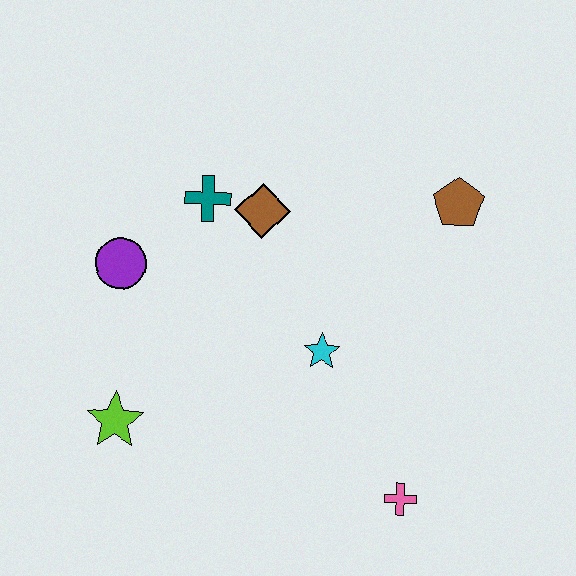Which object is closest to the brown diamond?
The teal cross is closest to the brown diamond.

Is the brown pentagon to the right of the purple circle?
Yes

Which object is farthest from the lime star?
The brown pentagon is farthest from the lime star.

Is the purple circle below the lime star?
No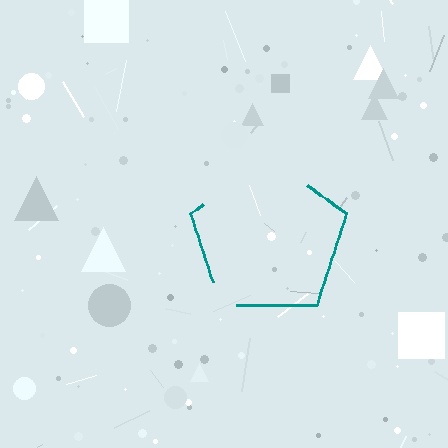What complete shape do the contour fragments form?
The contour fragments form a pentagon.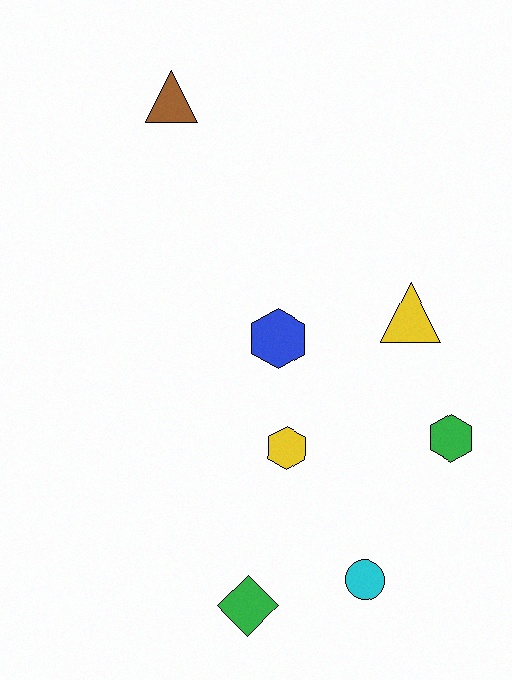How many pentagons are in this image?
There are no pentagons.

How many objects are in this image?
There are 7 objects.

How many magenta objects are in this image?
There are no magenta objects.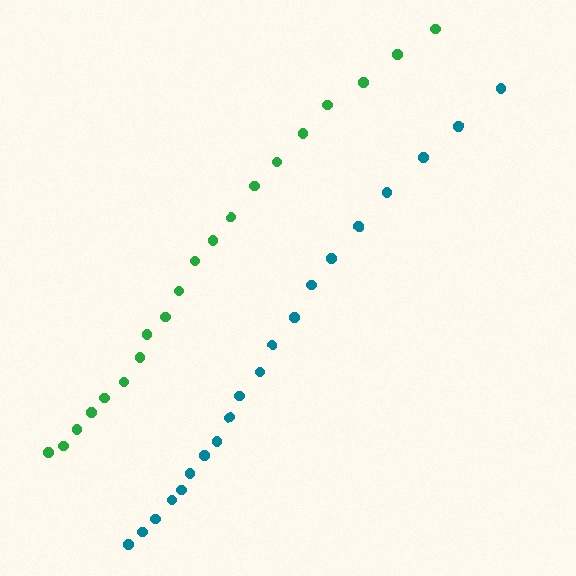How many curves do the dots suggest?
There are 2 distinct paths.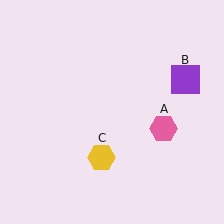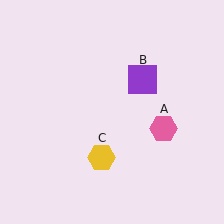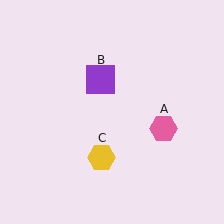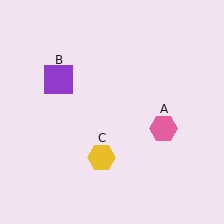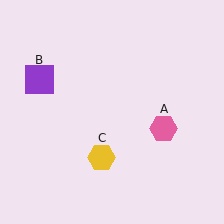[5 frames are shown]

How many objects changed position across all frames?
1 object changed position: purple square (object B).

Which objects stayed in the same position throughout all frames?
Pink hexagon (object A) and yellow hexagon (object C) remained stationary.